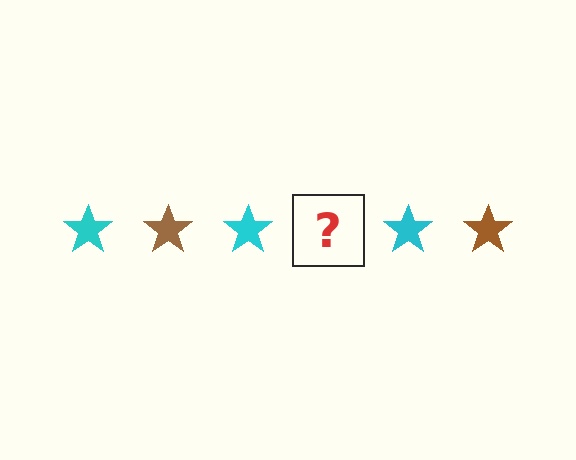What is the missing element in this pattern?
The missing element is a brown star.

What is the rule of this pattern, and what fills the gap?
The rule is that the pattern cycles through cyan, brown stars. The gap should be filled with a brown star.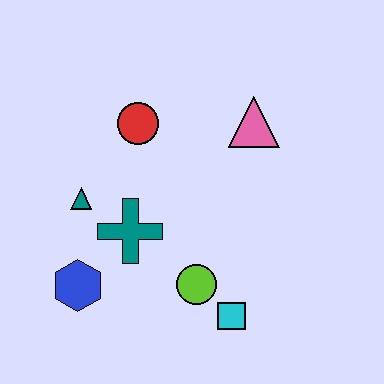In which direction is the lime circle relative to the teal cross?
The lime circle is to the right of the teal cross.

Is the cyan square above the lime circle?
No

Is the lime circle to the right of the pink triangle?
No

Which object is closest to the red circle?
The teal triangle is closest to the red circle.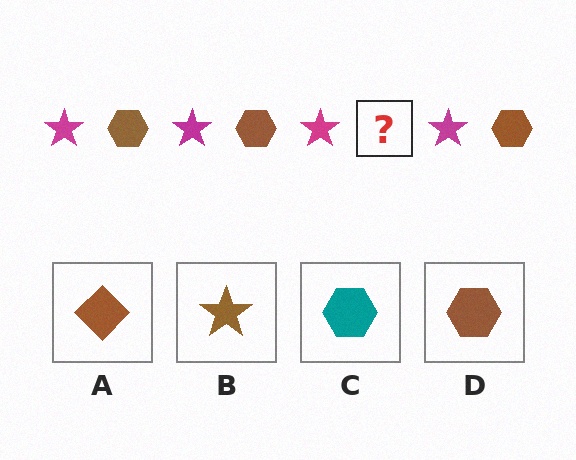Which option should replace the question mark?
Option D.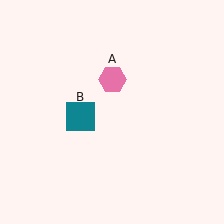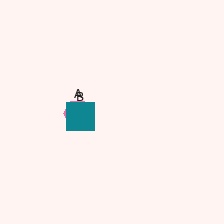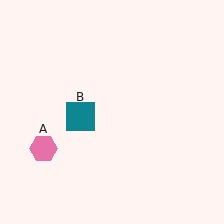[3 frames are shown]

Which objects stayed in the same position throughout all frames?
Teal square (object B) remained stationary.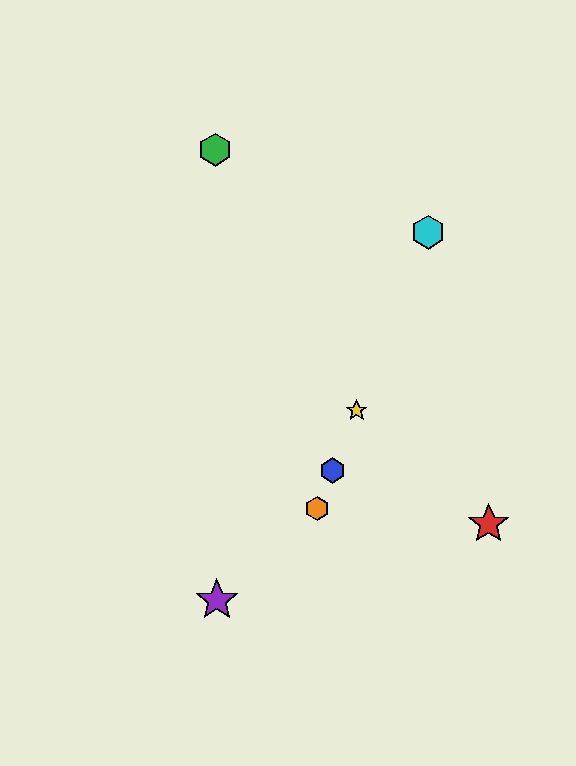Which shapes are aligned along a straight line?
The blue hexagon, the yellow star, the orange hexagon, the cyan hexagon are aligned along a straight line.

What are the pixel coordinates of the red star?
The red star is at (489, 524).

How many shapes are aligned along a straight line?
4 shapes (the blue hexagon, the yellow star, the orange hexagon, the cyan hexagon) are aligned along a straight line.